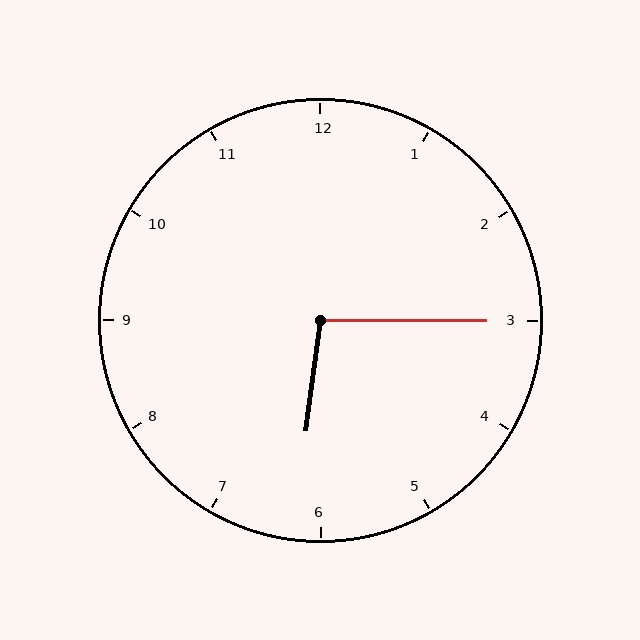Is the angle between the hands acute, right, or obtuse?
It is obtuse.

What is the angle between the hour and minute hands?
Approximately 98 degrees.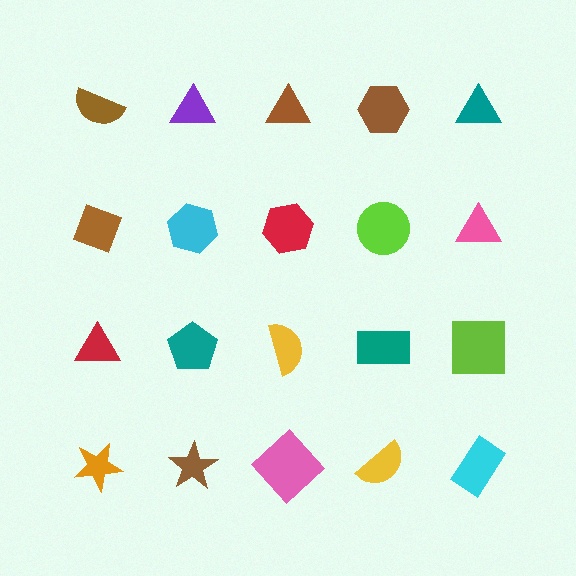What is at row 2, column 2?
A cyan hexagon.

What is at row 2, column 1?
A brown diamond.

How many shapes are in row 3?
5 shapes.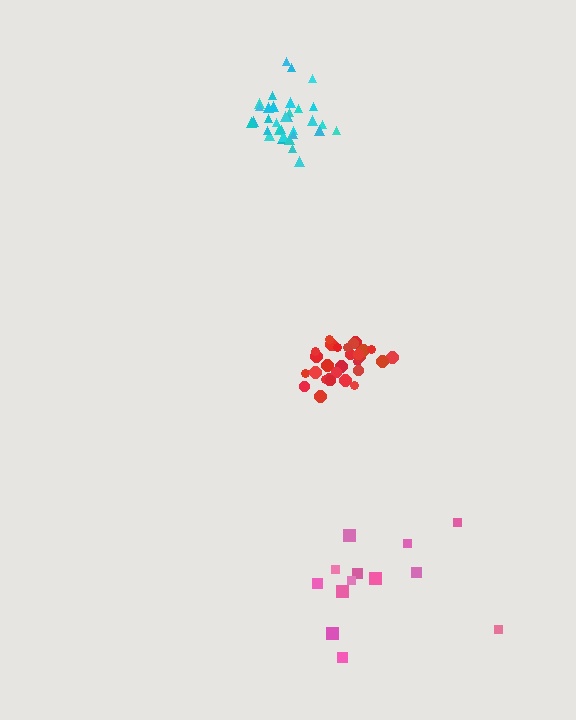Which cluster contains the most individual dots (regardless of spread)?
Cyan (34).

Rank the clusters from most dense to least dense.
cyan, red, pink.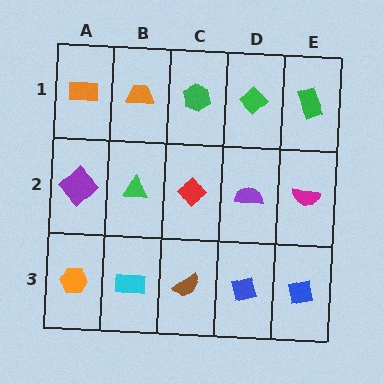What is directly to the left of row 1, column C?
An orange trapezoid.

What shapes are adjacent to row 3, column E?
A magenta semicircle (row 2, column E), a blue diamond (row 3, column D).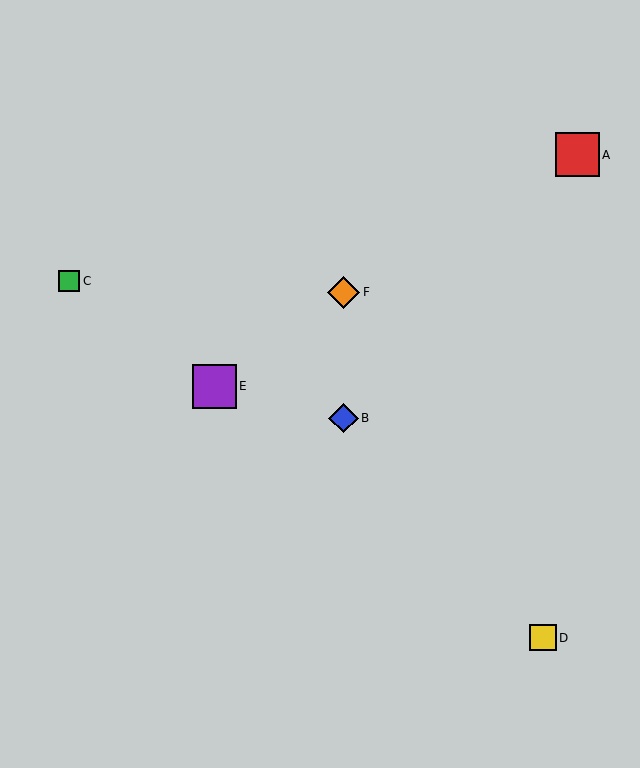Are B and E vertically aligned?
No, B is at x≈343 and E is at x≈215.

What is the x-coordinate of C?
Object C is at x≈69.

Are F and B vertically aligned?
Yes, both are at x≈343.